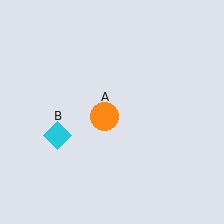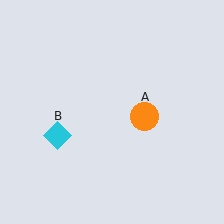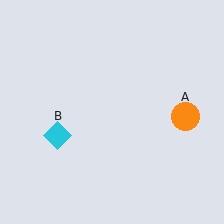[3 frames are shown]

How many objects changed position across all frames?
1 object changed position: orange circle (object A).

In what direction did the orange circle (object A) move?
The orange circle (object A) moved right.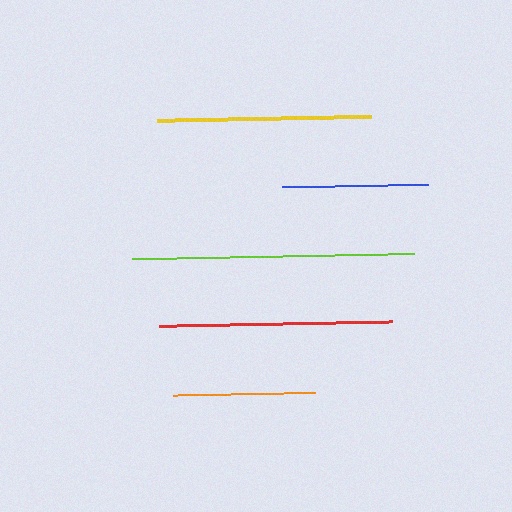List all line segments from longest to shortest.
From longest to shortest: lime, red, yellow, blue, orange.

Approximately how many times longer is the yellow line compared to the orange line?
The yellow line is approximately 1.5 times the length of the orange line.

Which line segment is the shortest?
The orange line is the shortest at approximately 142 pixels.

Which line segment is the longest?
The lime line is the longest at approximately 281 pixels.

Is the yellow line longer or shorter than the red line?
The red line is longer than the yellow line.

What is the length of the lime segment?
The lime segment is approximately 281 pixels long.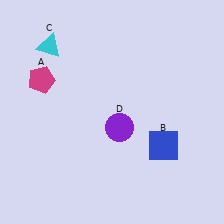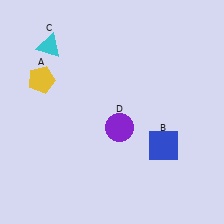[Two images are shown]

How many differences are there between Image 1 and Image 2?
There is 1 difference between the two images.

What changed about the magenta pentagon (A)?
In Image 1, A is magenta. In Image 2, it changed to yellow.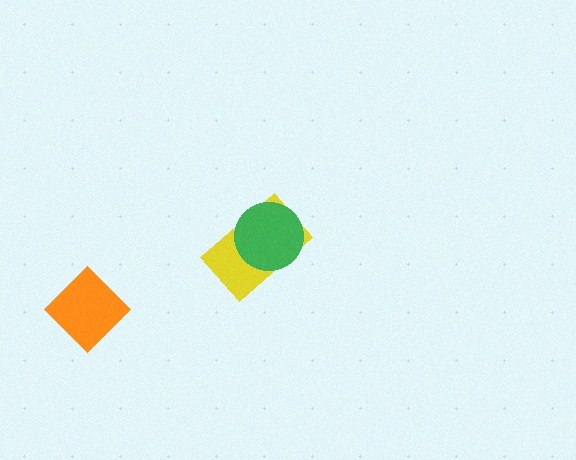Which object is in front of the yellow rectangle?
The green circle is in front of the yellow rectangle.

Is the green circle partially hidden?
No, no other shape covers it.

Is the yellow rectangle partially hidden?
Yes, it is partially covered by another shape.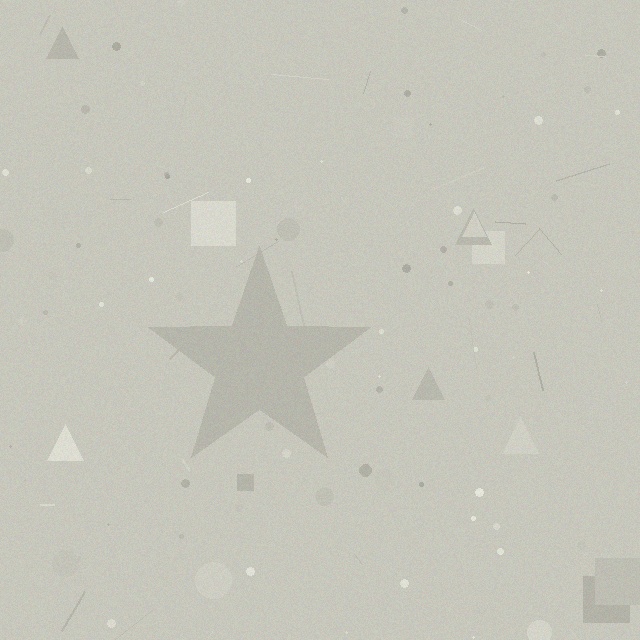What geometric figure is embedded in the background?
A star is embedded in the background.